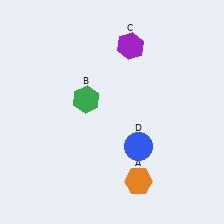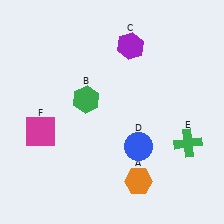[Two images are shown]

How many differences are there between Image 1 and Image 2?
There are 2 differences between the two images.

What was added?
A green cross (E), a magenta square (F) were added in Image 2.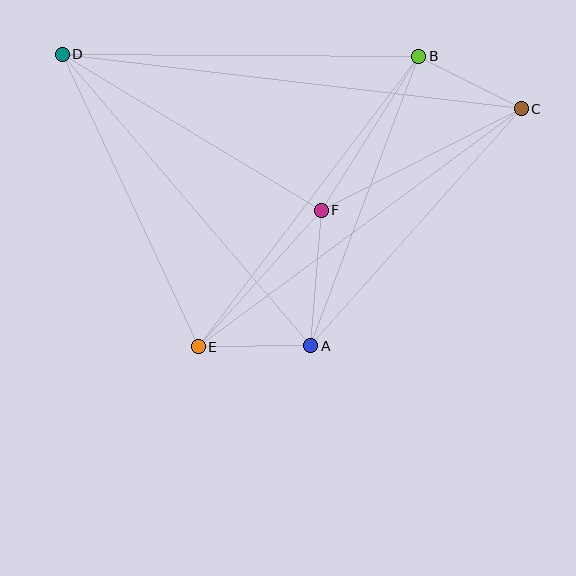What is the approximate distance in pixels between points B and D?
The distance between B and D is approximately 356 pixels.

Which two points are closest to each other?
Points A and E are closest to each other.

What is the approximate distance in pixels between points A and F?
The distance between A and F is approximately 136 pixels.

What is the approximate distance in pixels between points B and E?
The distance between B and E is approximately 364 pixels.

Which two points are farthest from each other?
Points C and D are farthest from each other.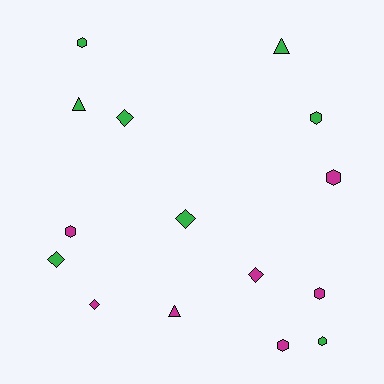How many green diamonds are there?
There are 3 green diamonds.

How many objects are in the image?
There are 15 objects.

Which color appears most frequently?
Green, with 8 objects.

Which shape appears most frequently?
Hexagon, with 7 objects.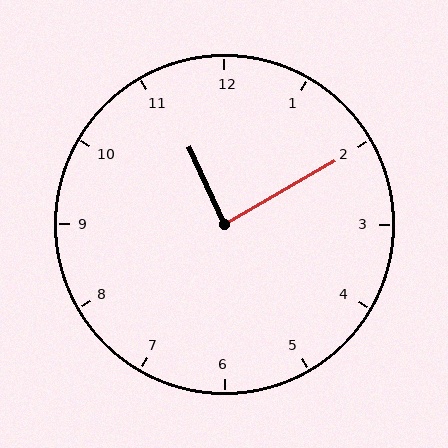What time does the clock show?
11:10.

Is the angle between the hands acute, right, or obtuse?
It is right.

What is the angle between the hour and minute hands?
Approximately 85 degrees.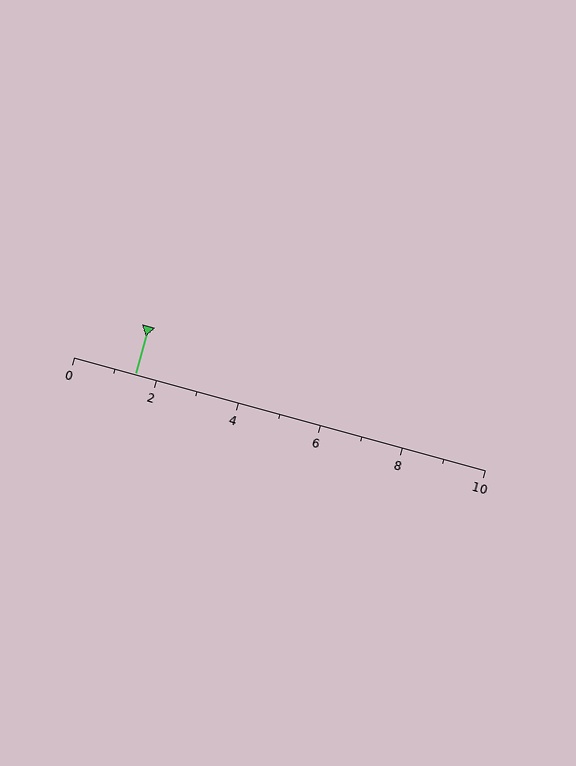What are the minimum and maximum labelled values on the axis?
The axis runs from 0 to 10.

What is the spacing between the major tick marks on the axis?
The major ticks are spaced 2 apart.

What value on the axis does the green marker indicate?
The marker indicates approximately 1.5.